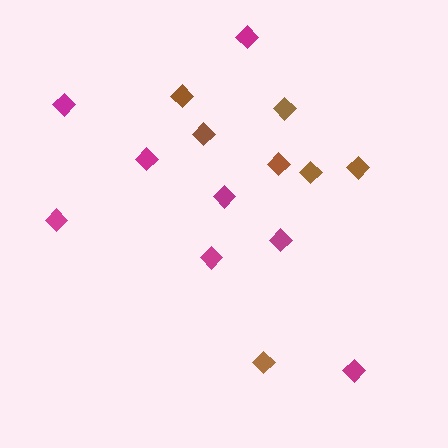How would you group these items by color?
There are 2 groups: one group of brown diamonds (7) and one group of magenta diamonds (8).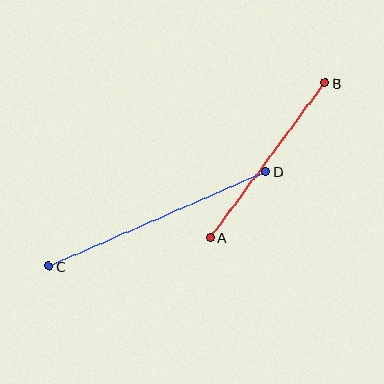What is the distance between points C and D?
The distance is approximately 236 pixels.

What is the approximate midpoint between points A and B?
The midpoint is at approximately (268, 160) pixels.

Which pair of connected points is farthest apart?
Points C and D are farthest apart.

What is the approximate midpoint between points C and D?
The midpoint is at approximately (157, 219) pixels.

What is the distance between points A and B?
The distance is approximately 192 pixels.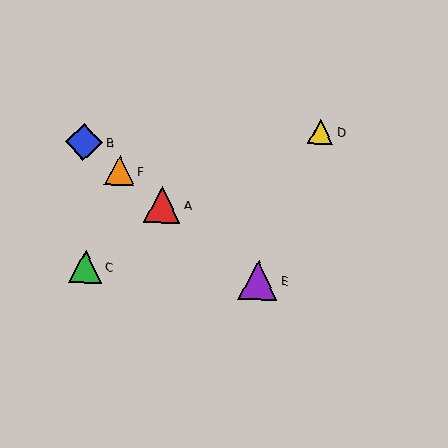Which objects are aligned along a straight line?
Objects A, B, E, F are aligned along a straight line.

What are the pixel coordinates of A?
Object A is at (162, 205).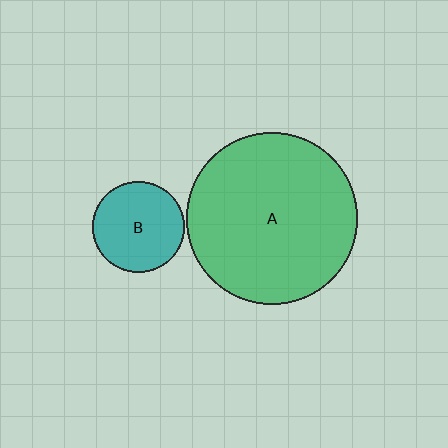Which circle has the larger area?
Circle A (green).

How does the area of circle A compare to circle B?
Approximately 3.5 times.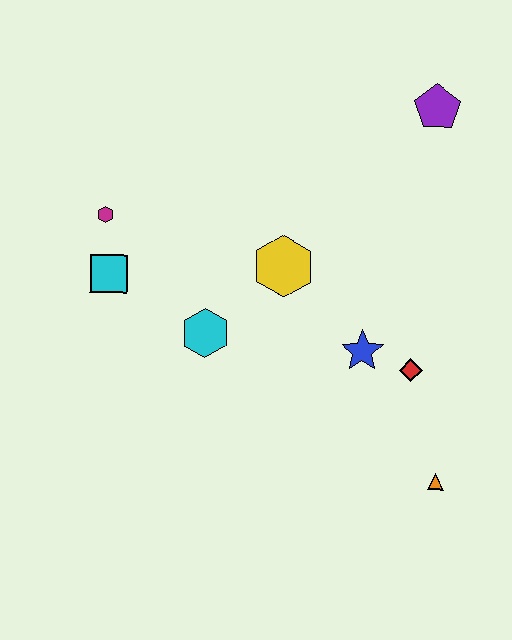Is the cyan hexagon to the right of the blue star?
No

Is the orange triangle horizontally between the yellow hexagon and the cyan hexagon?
No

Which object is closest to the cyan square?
The magenta hexagon is closest to the cyan square.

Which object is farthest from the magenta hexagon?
The orange triangle is farthest from the magenta hexagon.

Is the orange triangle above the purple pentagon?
No